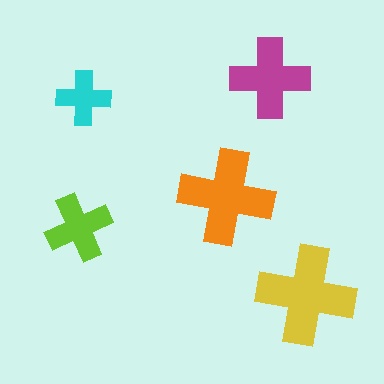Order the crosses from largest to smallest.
the yellow one, the orange one, the magenta one, the lime one, the cyan one.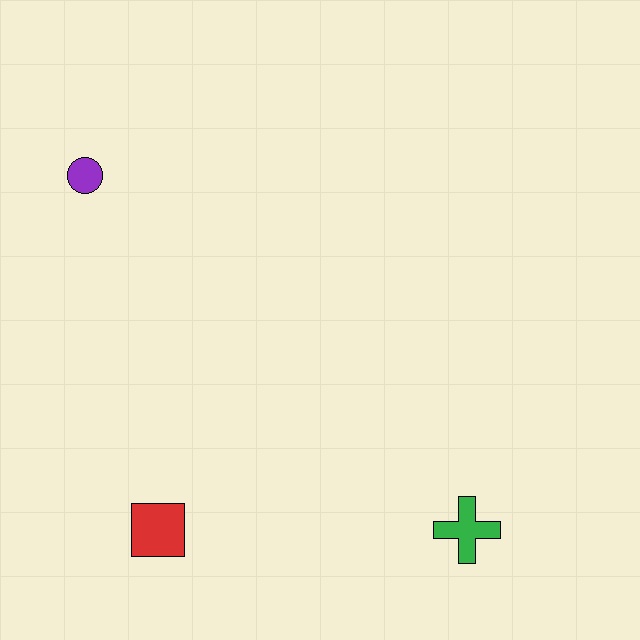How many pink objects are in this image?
There are no pink objects.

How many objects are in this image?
There are 3 objects.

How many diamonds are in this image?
There are no diamonds.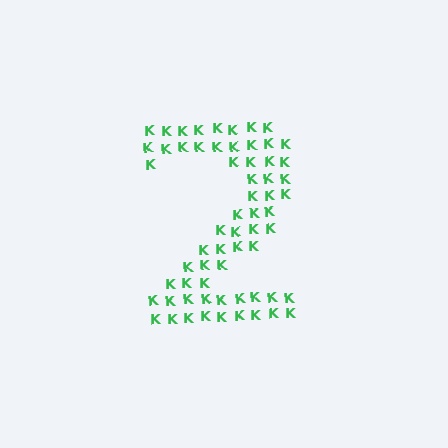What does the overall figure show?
The overall figure shows the digit 2.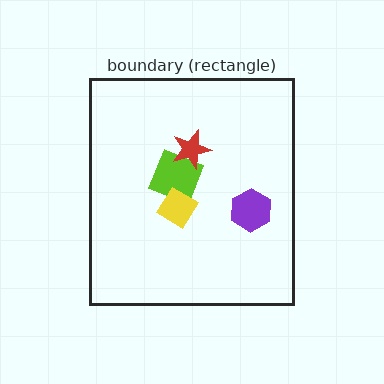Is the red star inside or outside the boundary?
Inside.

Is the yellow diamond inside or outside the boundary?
Inside.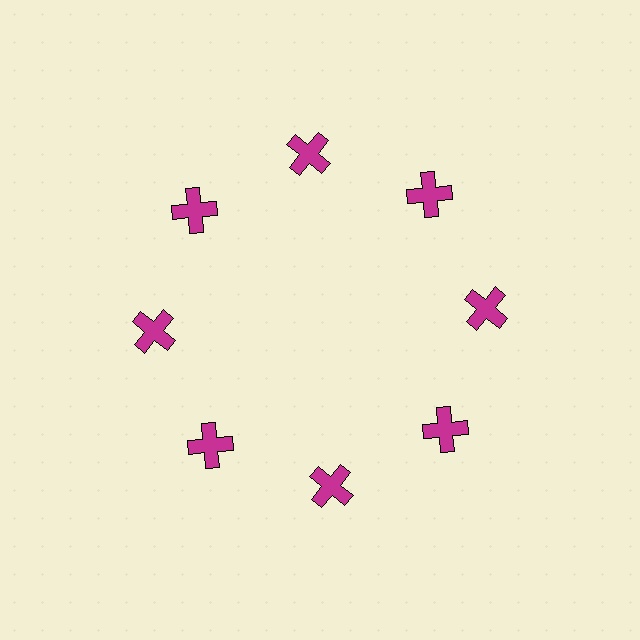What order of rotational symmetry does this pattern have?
This pattern has 8-fold rotational symmetry.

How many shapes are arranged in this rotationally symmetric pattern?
There are 8 shapes, arranged in 8 groups of 1.